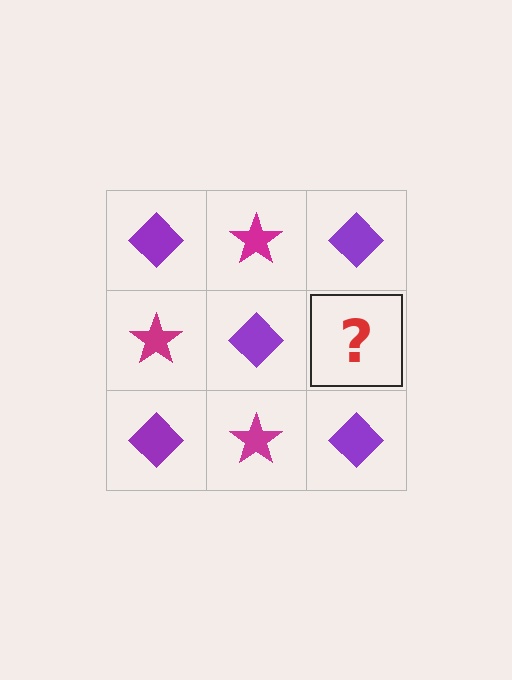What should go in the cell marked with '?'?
The missing cell should contain a magenta star.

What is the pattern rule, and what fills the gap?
The rule is that it alternates purple diamond and magenta star in a checkerboard pattern. The gap should be filled with a magenta star.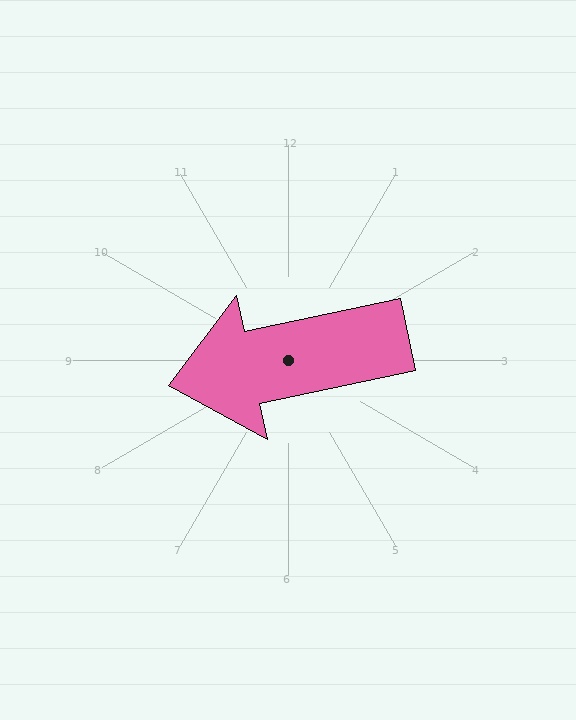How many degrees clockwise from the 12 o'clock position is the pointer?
Approximately 258 degrees.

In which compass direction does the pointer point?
West.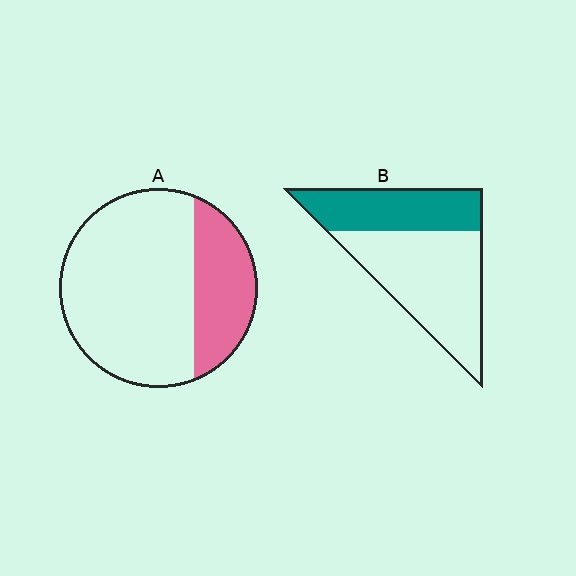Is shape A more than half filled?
No.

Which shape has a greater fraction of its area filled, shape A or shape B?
Shape B.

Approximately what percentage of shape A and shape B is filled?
A is approximately 30% and B is approximately 40%.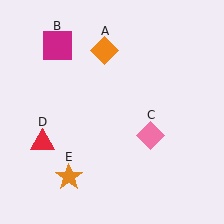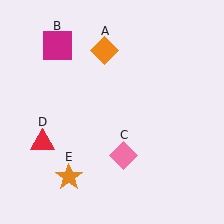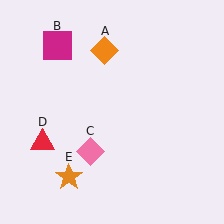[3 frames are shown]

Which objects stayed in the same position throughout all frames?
Orange diamond (object A) and magenta square (object B) and red triangle (object D) and orange star (object E) remained stationary.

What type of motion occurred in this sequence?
The pink diamond (object C) rotated clockwise around the center of the scene.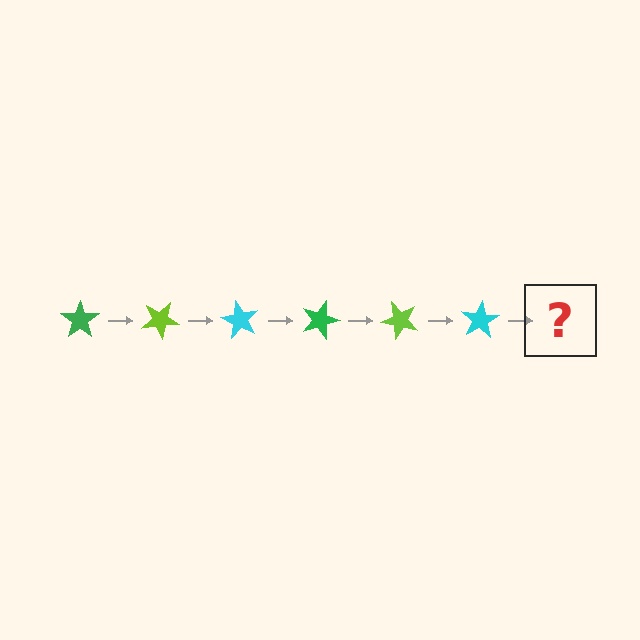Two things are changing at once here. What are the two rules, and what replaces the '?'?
The two rules are that it rotates 30 degrees each step and the color cycles through green, lime, and cyan. The '?' should be a green star, rotated 180 degrees from the start.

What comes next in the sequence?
The next element should be a green star, rotated 180 degrees from the start.